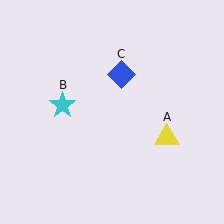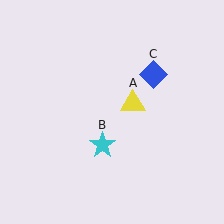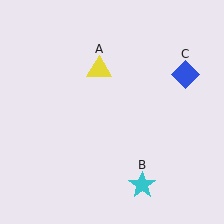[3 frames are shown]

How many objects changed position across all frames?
3 objects changed position: yellow triangle (object A), cyan star (object B), blue diamond (object C).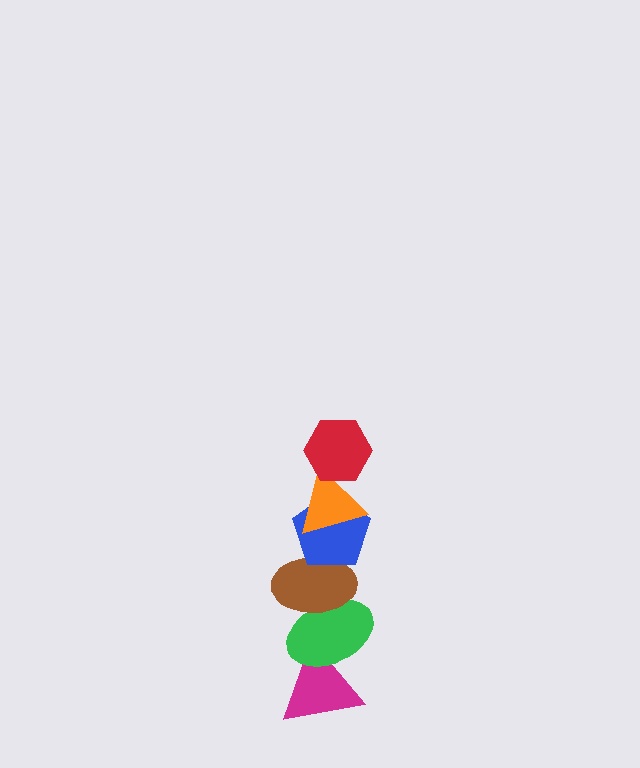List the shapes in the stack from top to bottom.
From top to bottom: the red hexagon, the orange triangle, the blue pentagon, the brown ellipse, the green ellipse, the magenta triangle.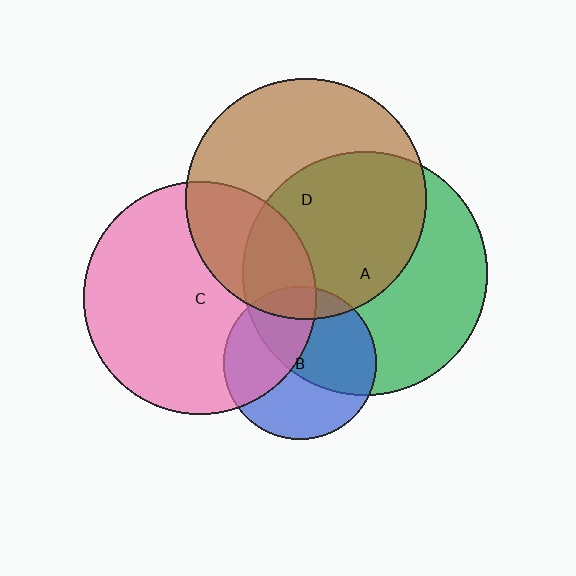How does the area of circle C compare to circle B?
Approximately 2.3 times.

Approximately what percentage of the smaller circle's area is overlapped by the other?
Approximately 50%.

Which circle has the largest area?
Circle A (green).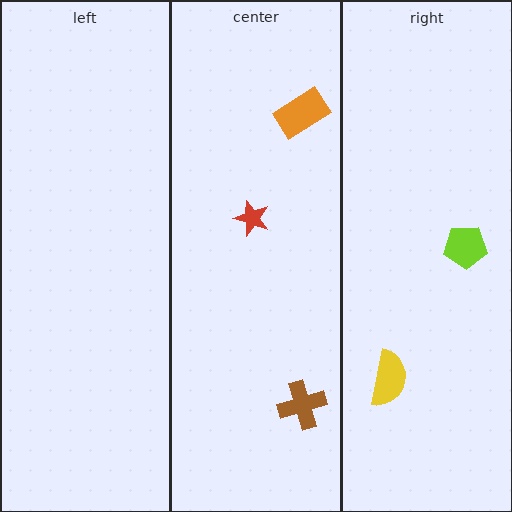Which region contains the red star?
The center region.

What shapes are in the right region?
The lime pentagon, the yellow semicircle.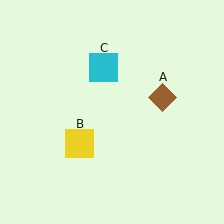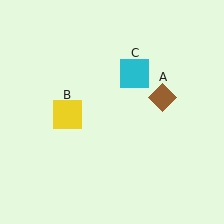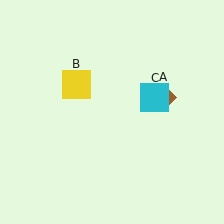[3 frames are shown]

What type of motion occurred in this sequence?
The yellow square (object B), cyan square (object C) rotated clockwise around the center of the scene.